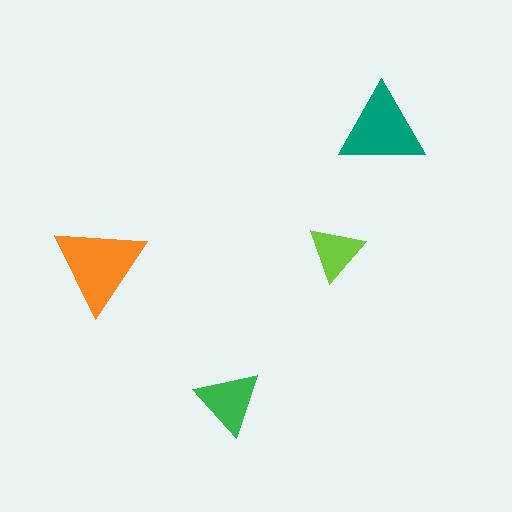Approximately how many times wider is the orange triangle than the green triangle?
About 1.5 times wider.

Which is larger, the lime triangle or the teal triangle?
The teal one.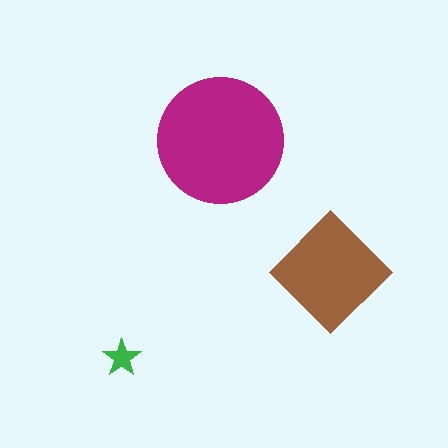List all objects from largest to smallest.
The magenta circle, the brown diamond, the green star.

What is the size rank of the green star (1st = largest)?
3rd.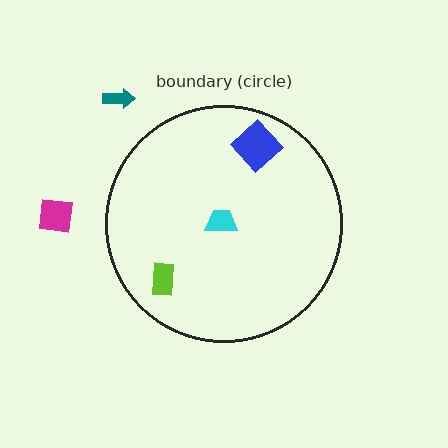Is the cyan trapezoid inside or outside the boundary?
Inside.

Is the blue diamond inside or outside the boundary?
Inside.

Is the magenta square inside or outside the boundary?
Outside.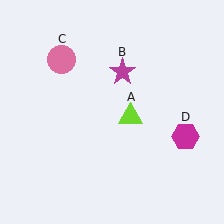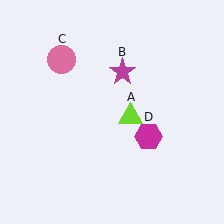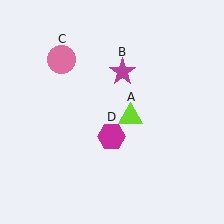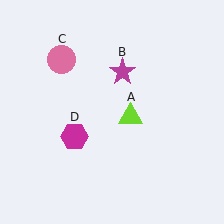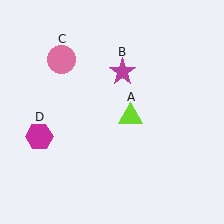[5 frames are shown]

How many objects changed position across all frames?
1 object changed position: magenta hexagon (object D).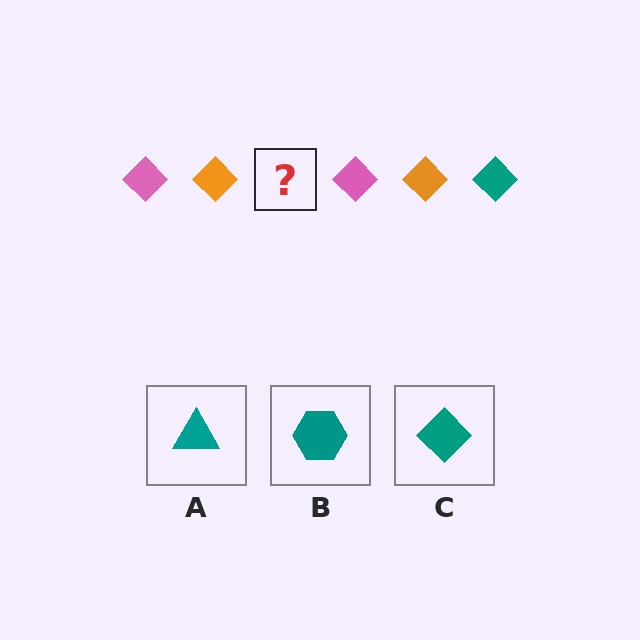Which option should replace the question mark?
Option C.